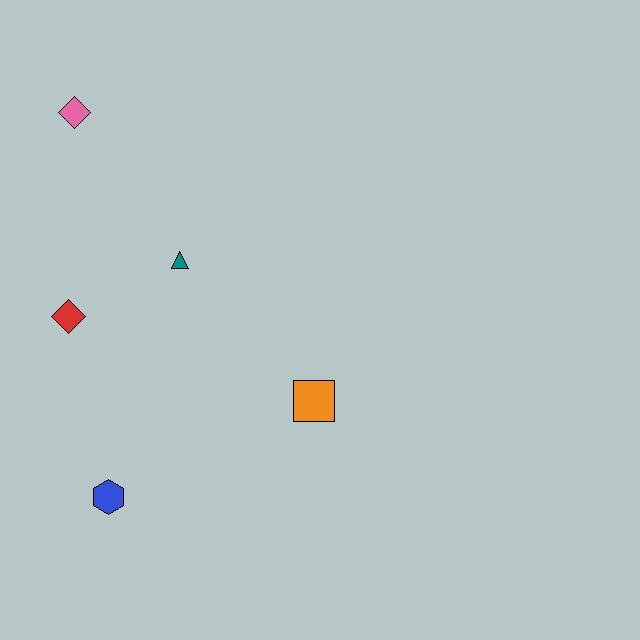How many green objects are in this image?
There are no green objects.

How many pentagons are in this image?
There are no pentagons.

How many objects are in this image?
There are 5 objects.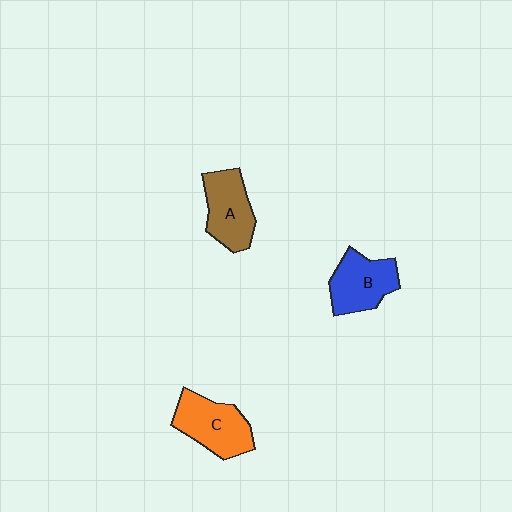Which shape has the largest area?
Shape C (orange).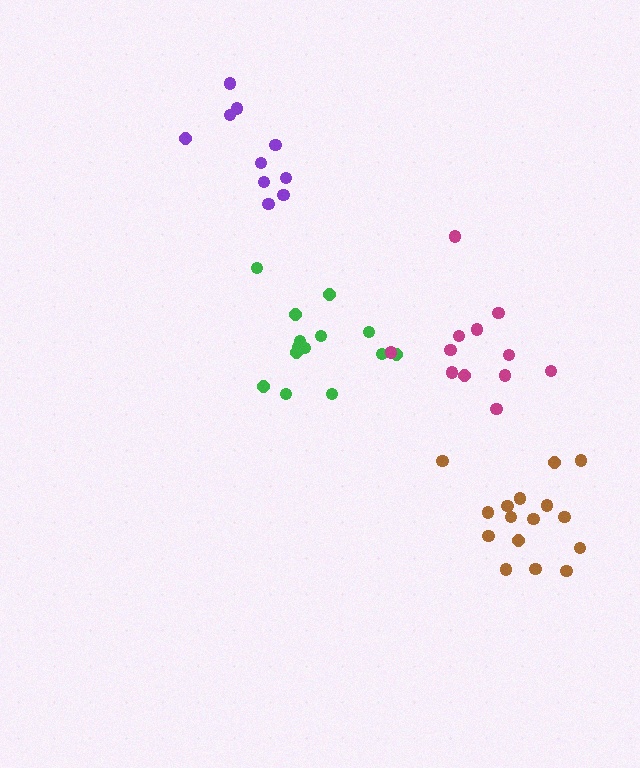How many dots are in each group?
Group 1: 16 dots, Group 2: 14 dots, Group 3: 10 dots, Group 4: 12 dots (52 total).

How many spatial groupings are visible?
There are 4 spatial groupings.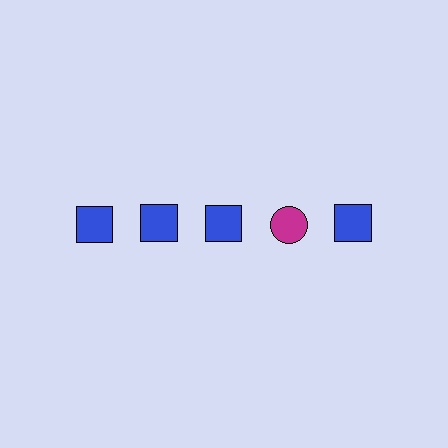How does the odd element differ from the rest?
It differs in both color (magenta instead of blue) and shape (circle instead of square).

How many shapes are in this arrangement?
There are 5 shapes arranged in a grid pattern.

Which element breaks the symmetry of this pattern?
The magenta circle in the top row, second from right column breaks the symmetry. All other shapes are blue squares.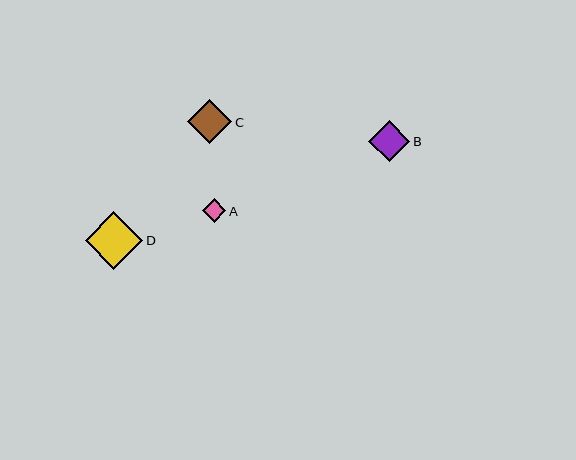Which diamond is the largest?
Diamond D is the largest with a size of approximately 58 pixels.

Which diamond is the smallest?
Diamond A is the smallest with a size of approximately 24 pixels.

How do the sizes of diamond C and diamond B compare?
Diamond C and diamond B are approximately the same size.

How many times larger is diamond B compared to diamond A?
Diamond B is approximately 1.7 times the size of diamond A.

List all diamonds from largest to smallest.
From largest to smallest: D, C, B, A.